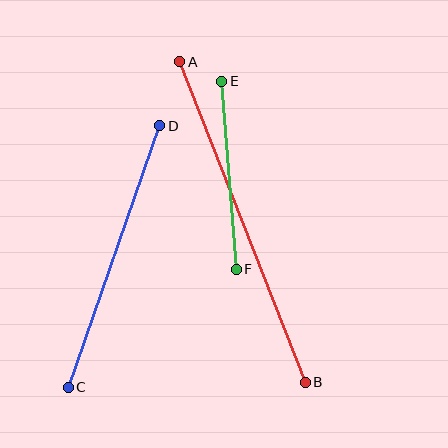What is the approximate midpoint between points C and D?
The midpoint is at approximately (114, 256) pixels.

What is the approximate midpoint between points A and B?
The midpoint is at approximately (243, 222) pixels.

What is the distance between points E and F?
The distance is approximately 188 pixels.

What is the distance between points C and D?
The distance is approximately 277 pixels.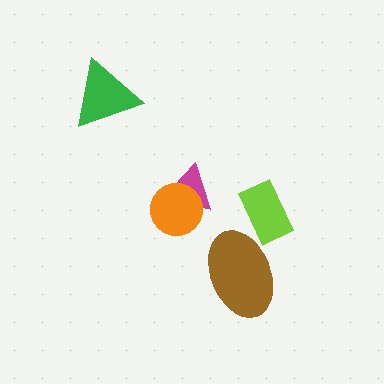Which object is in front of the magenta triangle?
The orange circle is in front of the magenta triangle.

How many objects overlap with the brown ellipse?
0 objects overlap with the brown ellipse.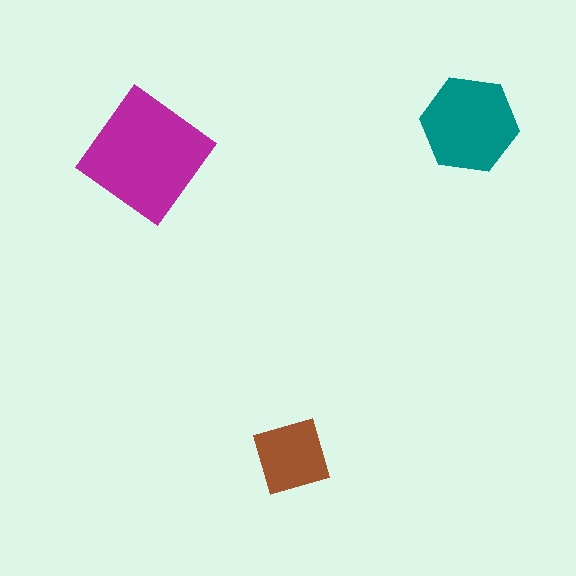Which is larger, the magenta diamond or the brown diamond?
The magenta diamond.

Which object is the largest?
The magenta diamond.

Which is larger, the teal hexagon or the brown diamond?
The teal hexagon.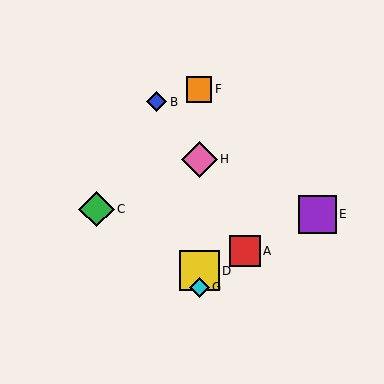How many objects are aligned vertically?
4 objects (D, F, G, H) are aligned vertically.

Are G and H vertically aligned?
Yes, both are at x≈199.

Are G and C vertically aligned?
No, G is at x≈199 and C is at x≈96.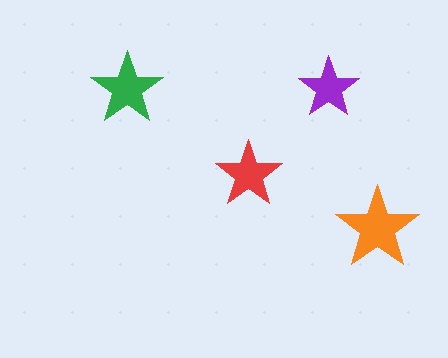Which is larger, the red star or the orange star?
The orange one.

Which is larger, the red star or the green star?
The green one.